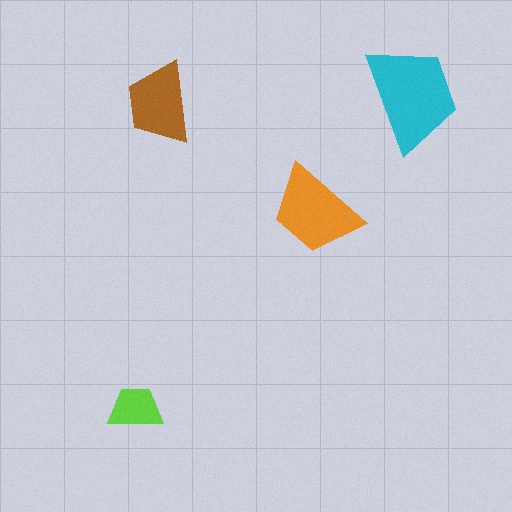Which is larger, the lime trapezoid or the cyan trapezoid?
The cyan one.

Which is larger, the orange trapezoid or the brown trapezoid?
The orange one.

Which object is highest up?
The cyan trapezoid is topmost.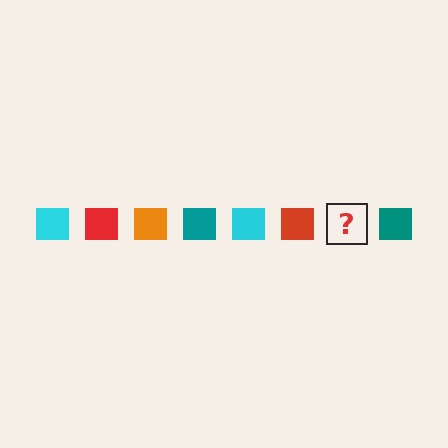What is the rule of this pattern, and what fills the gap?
The rule is that the pattern cycles through cyan, red, orange, teal squares. The gap should be filled with an orange square.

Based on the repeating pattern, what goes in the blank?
The blank should be an orange square.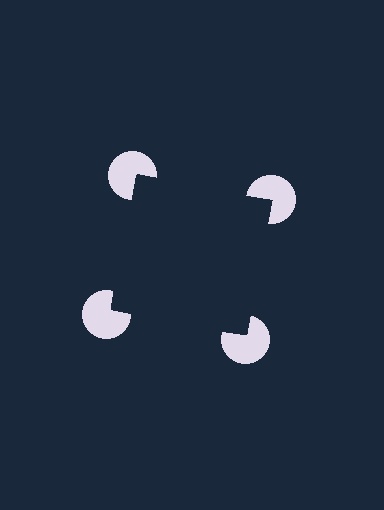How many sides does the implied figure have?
4 sides.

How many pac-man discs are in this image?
There are 4 — one at each vertex of the illusory square.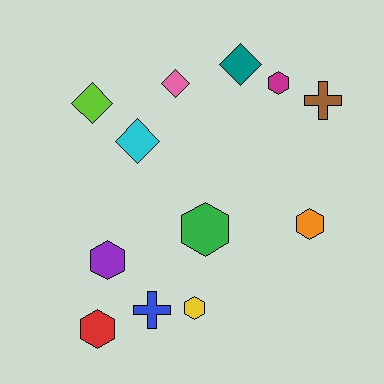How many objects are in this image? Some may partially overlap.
There are 12 objects.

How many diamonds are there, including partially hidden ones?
There are 4 diamonds.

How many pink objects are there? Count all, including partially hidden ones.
There is 1 pink object.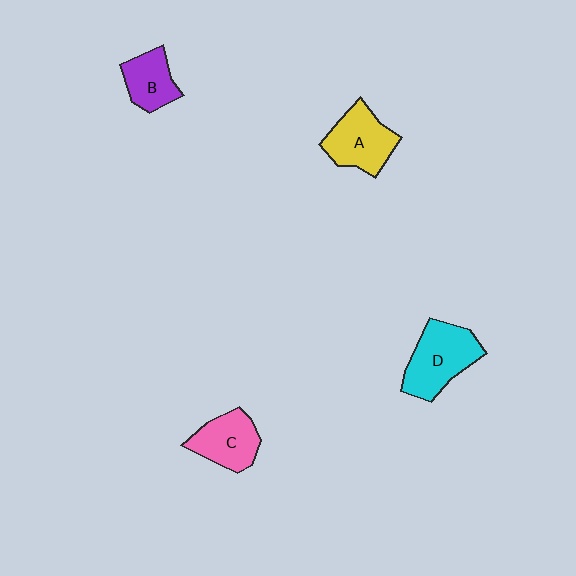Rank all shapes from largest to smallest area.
From largest to smallest: D (cyan), A (yellow), C (pink), B (purple).